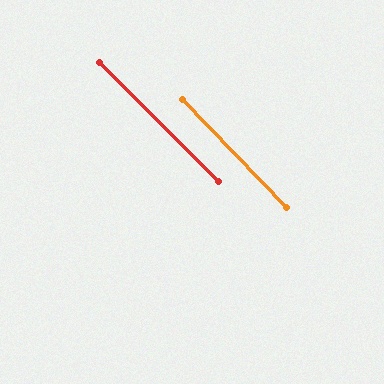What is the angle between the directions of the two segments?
Approximately 1 degree.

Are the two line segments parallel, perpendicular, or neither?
Parallel — their directions differ by only 1.2°.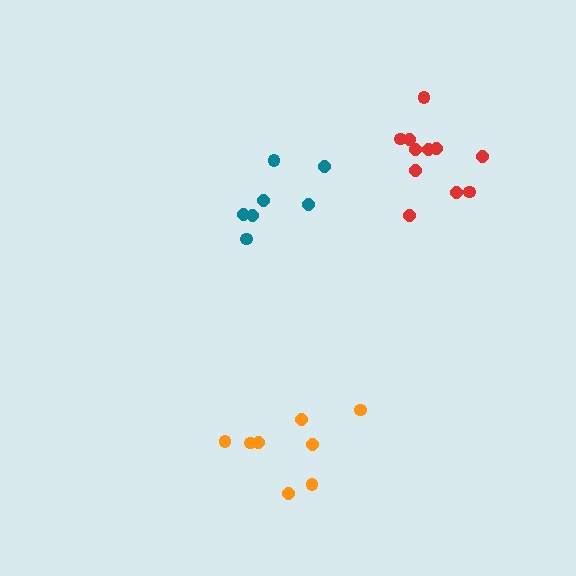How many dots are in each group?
Group 1: 7 dots, Group 2: 8 dots, Group 3: 11 dots (26 total).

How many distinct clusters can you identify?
There are 3 distinct clusters.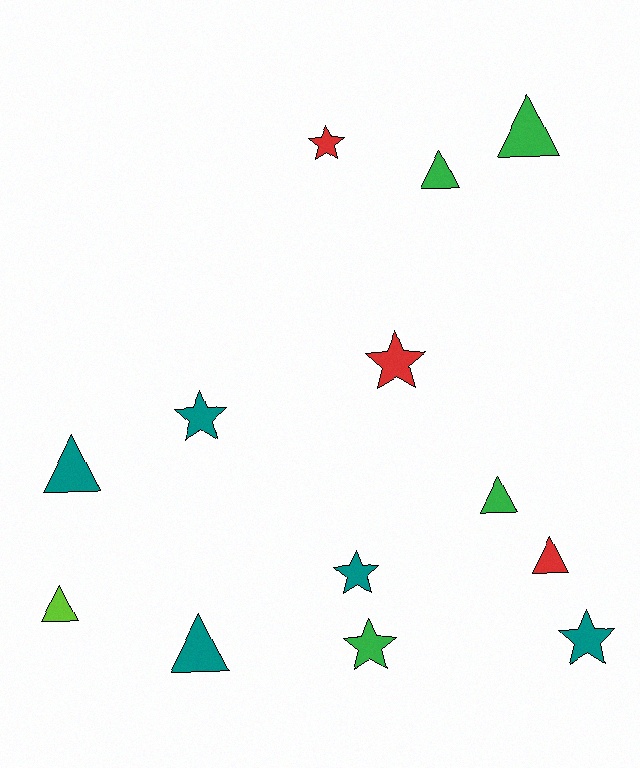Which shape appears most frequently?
Triangle, with 7 objects.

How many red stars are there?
There are 2 red stars.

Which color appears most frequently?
Teal, with 5 objects.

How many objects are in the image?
There are 13 objects.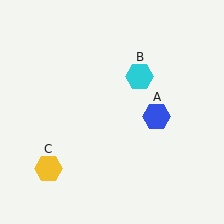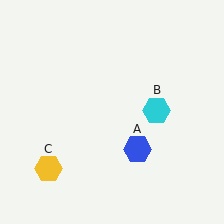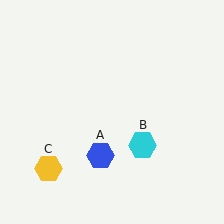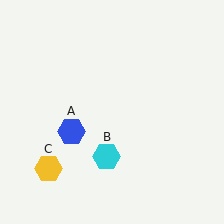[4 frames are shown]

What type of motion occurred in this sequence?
The blue hexagon (object A), cyan hexagon (object B) rotated clockwise around the center of the scene.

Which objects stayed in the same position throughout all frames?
Yellow hexagon (object C) remained stationary.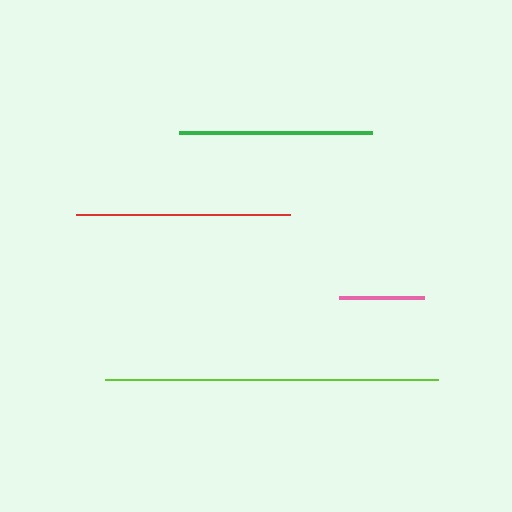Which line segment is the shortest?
The pink line is the shortest at approximately 85 pixels.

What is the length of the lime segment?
The lime segment is approximately 332 pixels long.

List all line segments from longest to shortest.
From longest to shortest: lime, red, green, pink.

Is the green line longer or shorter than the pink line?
The green line is longer than the pink line.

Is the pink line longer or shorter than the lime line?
The lime line is longer than the pink line.